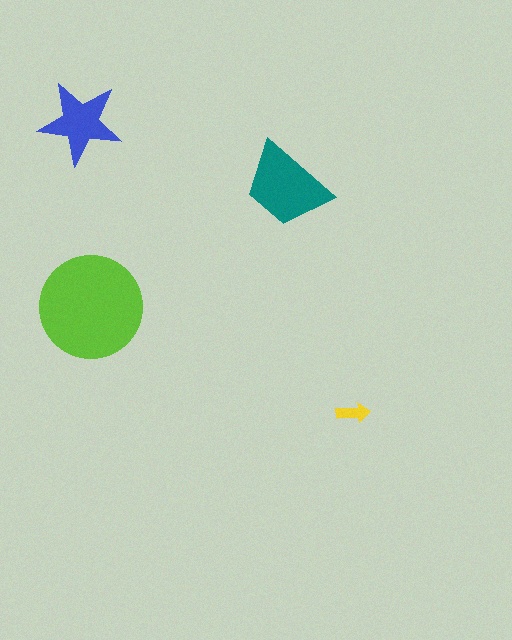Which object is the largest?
The lime circle.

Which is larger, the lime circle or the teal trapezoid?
The lime circle.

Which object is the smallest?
The yellow arrow.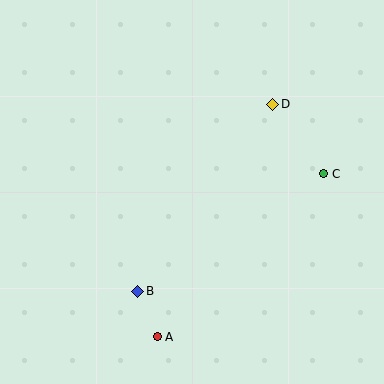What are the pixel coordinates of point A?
Point A is at (157, 337).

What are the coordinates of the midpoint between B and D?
The midpoint between B and D is at (205, 198).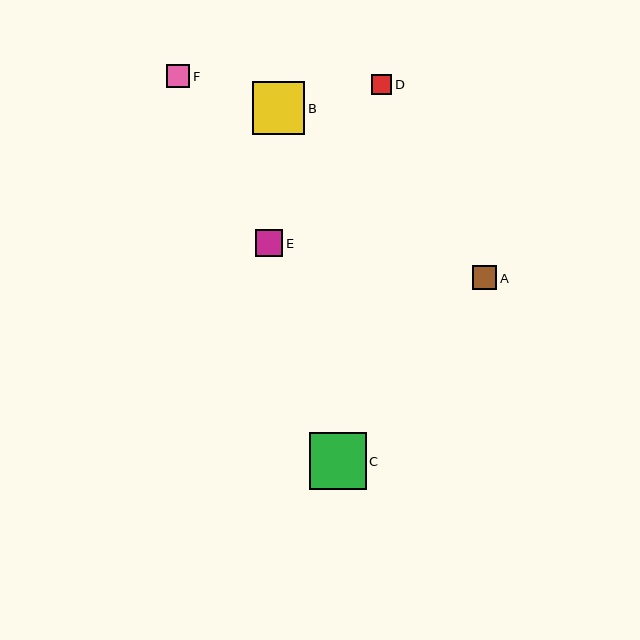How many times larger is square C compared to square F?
Square C is approximately 2.4 times the size of square F.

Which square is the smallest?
Square D is the smallest with a size of approximately 20 pixels.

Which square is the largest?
Square C is the largest with a size of approximately 56 pixels.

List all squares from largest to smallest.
From largest to smallest: C, B, E, A, F, D.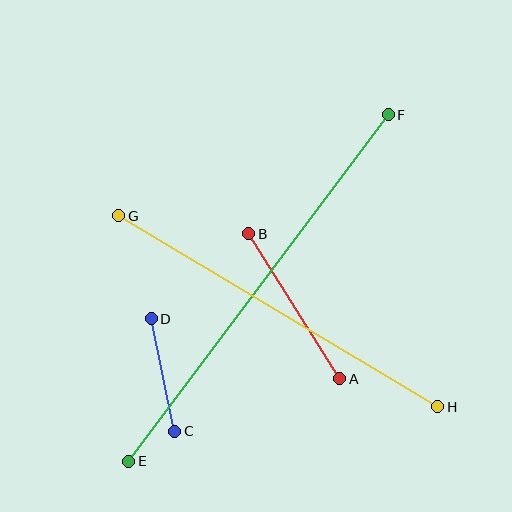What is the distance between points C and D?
The distance is approximately 115 pixels.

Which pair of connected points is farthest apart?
Points E and F are farthest apart.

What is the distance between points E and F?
The distance is approximately 433 pixels.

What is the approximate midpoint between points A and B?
The midpoint is at approximately (294, 306) pixels.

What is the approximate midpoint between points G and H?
The midpoint is at approximately (278, 311) pixels.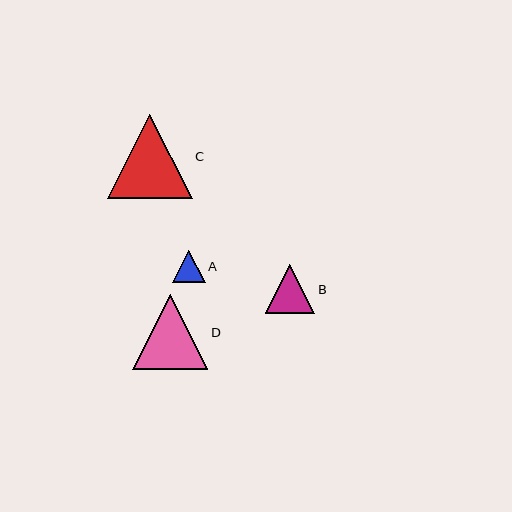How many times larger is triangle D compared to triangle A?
Triangle D is approximately 2.3 times the size of triangle A.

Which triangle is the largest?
Triangle C is the largest with a size of approximately 85 pixels.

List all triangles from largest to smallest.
From largest to smallest: C, D, B, A.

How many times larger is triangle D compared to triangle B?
Triangle D is approximately 1.5 times the size of triangle B.